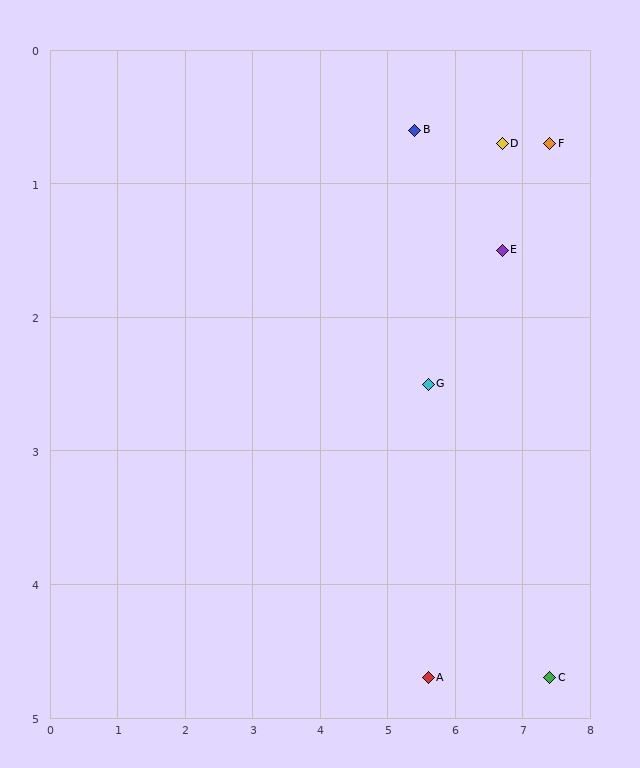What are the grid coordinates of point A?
Point A is at approximately (5.6, 4.7).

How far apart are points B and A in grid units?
Points B and A are about 4.1 grid units apart.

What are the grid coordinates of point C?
Point C is at approximately (7.4, 4.7).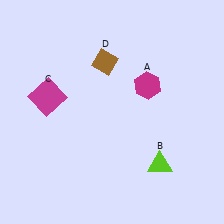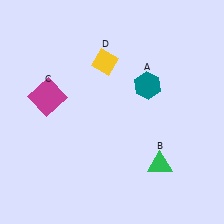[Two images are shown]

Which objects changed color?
A changed from magenta to teal. B changed from lime to green. D changed from brown to yellow.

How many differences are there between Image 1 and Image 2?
There are 3 differences between the two images.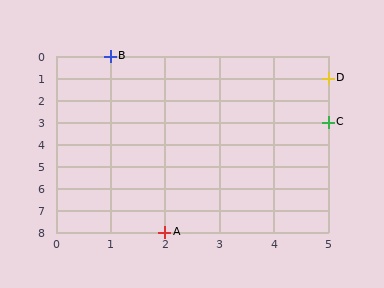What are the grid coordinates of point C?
Point C is at grid coordinates (5, 3).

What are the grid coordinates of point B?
Point B is at grid coordinates (1, 0).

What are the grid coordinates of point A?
Point A is at grid coordinates (2, 8).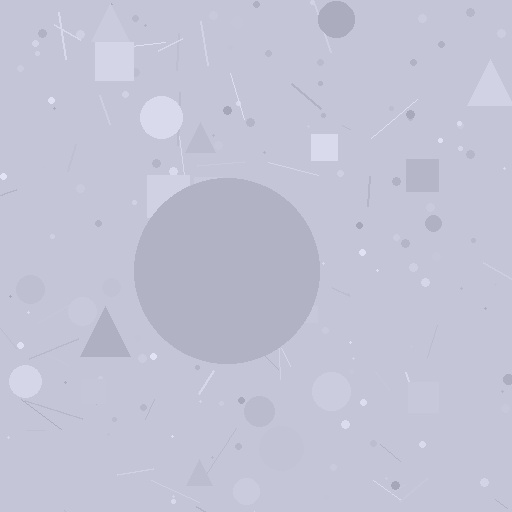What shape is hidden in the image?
A circle is hidden in the image.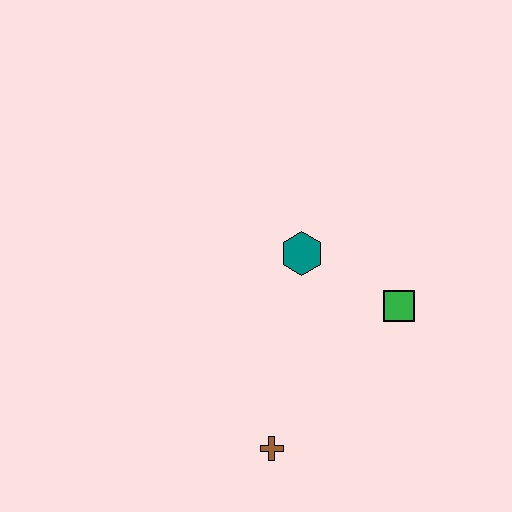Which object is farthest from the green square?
The brown cross is farthest from the green square.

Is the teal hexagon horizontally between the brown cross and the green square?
Yes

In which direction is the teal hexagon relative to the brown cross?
The teal hexagon is above the brown cross.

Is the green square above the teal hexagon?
No